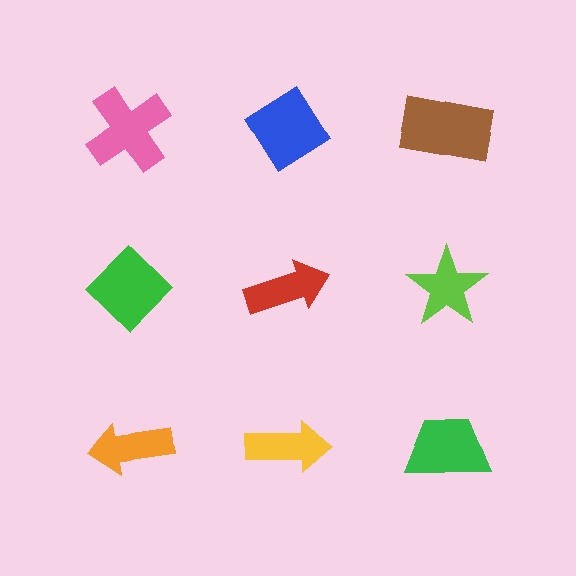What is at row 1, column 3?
A brown rectangle.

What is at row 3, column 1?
An orange arrow.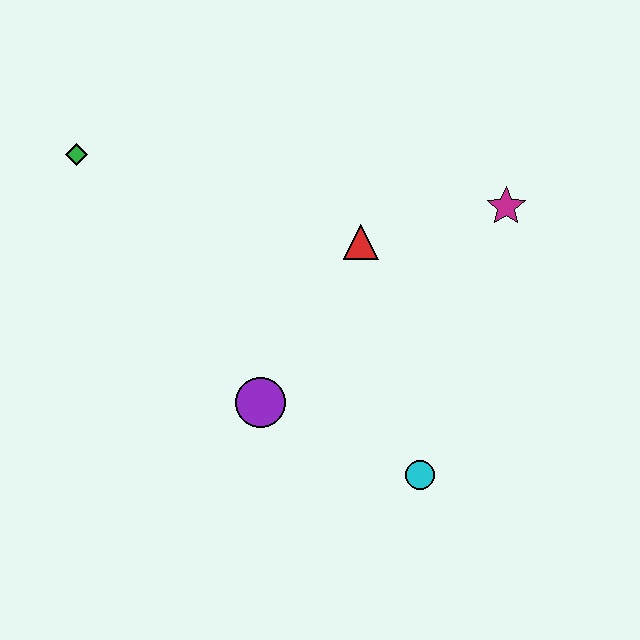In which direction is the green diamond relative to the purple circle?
The green diamond is above the purple circle.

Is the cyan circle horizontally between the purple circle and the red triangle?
No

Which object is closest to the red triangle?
The magenta star is closest to the red triangle.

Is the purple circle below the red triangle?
Yes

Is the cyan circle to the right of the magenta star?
No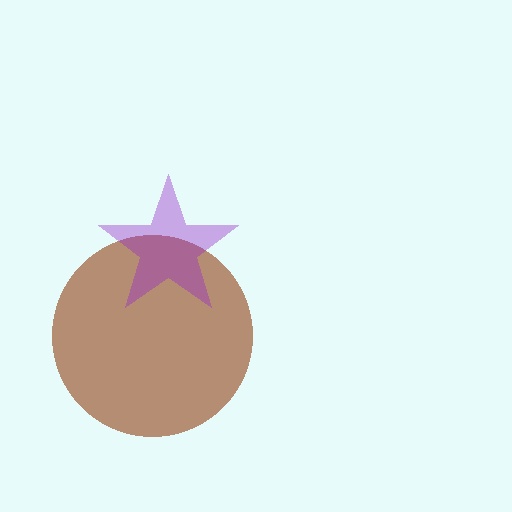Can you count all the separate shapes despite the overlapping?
Yes, there are 2 separate shapes.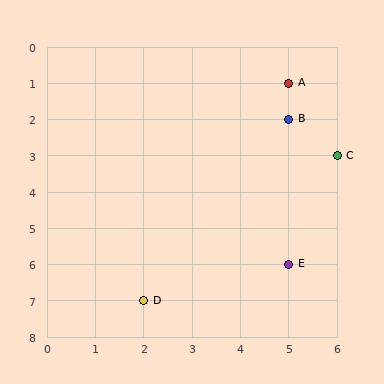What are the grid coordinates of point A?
Point A is at grid coordinates (5, 1).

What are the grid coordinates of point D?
Point D is at grid coordinates (2, 7).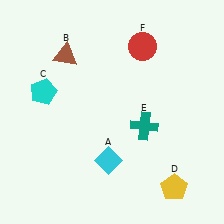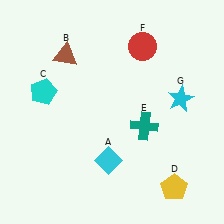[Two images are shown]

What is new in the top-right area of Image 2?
A cyan star (G) was added in the top-right area of Image 2.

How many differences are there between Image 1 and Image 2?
There is 1 difference between the two images.